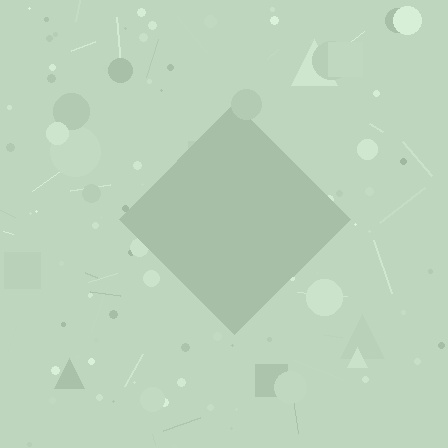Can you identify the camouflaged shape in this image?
The camouflaged shape is a diamond.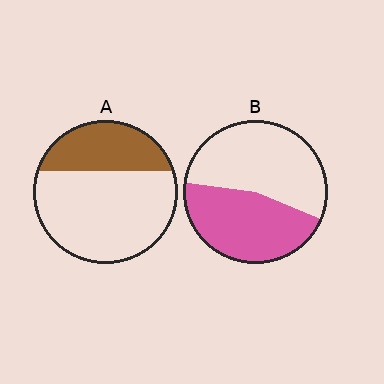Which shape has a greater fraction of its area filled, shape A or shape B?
Shape B.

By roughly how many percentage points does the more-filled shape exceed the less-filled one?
By roughly 15 percentage points (B over A).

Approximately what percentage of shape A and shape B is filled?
A is approximately 30% and B is approximately 45%.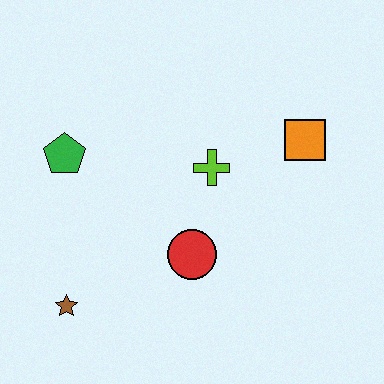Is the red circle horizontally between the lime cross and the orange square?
No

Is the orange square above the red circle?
Yes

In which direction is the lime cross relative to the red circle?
The lime cross is above the red circle.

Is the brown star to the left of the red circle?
Yes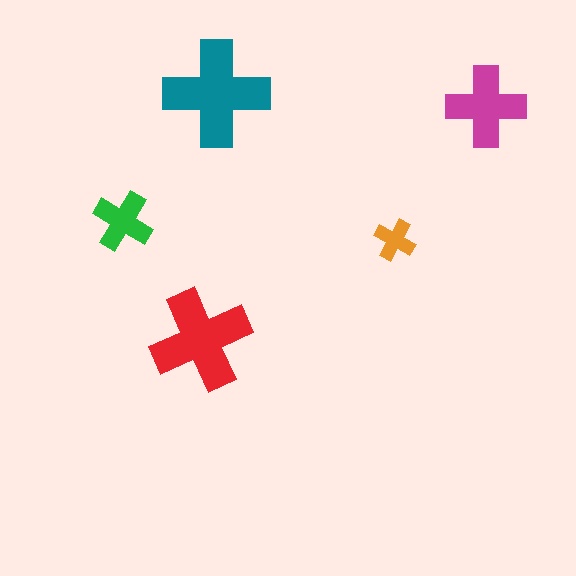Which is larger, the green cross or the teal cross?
The teal one.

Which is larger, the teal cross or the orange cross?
The teal one.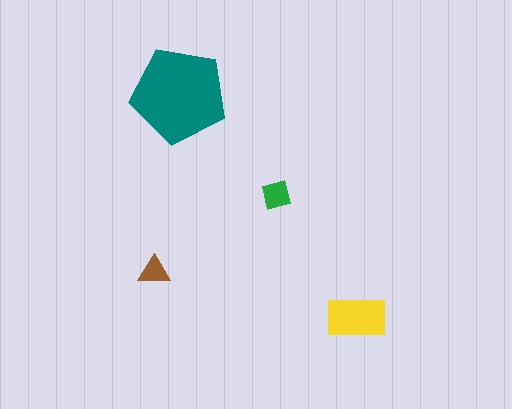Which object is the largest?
The teal pentagon.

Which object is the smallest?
The brown triangle.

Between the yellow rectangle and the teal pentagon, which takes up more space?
The teal pentagon.